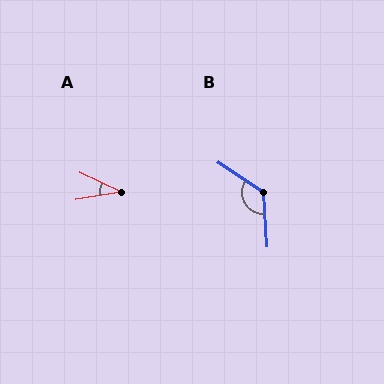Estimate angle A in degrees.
Approximately 35 degrees.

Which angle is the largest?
B, at approximately 127 degrees.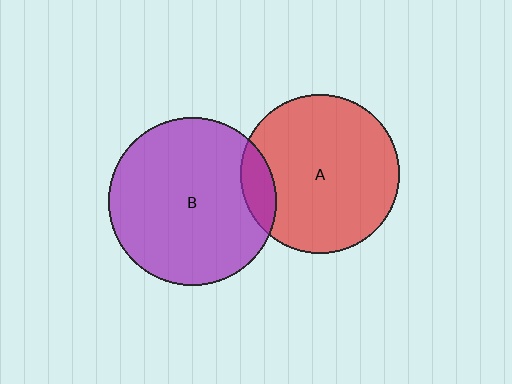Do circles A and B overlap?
Yes.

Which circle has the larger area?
Circle B (purple).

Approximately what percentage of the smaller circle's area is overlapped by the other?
Approximately 10%.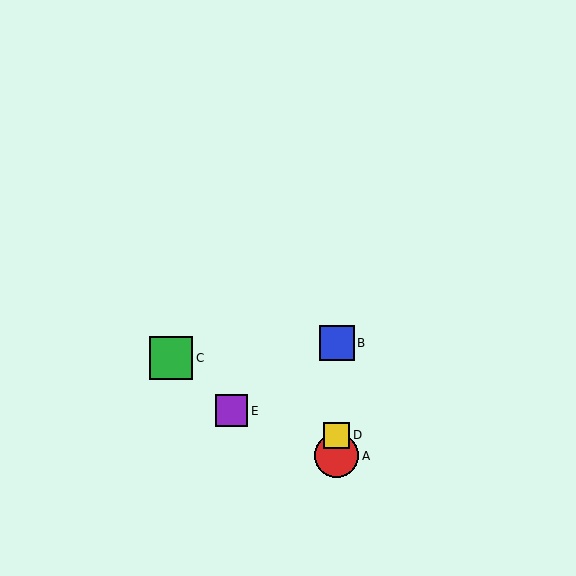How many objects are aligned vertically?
3 objects (A, B, D) are aligned vertically.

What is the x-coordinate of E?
Object E is at x≈232.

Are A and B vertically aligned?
Yes, both are at x≈337.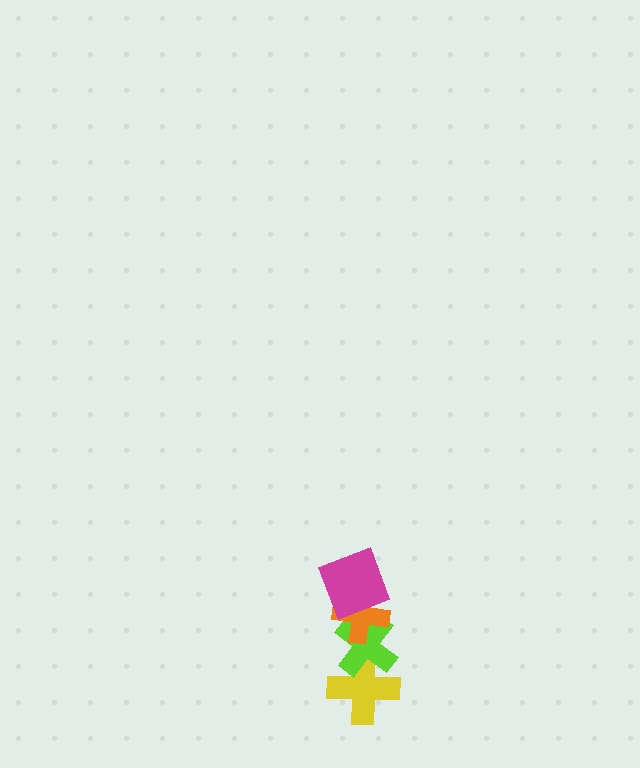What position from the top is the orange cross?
The orange cross is 2nd from the top.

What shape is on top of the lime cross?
The orange cross is on top of the lime cross.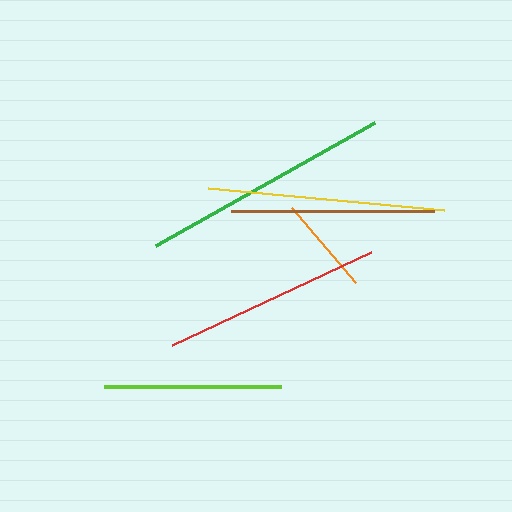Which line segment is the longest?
The green line is the longest at approximately 251 pixels.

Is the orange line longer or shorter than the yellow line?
The yellow line is longer than the orange line.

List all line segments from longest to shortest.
From longest to shortest: green, yellow, red, brown, lime, orange.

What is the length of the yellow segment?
The yellow segment is approximately 236 pixels long.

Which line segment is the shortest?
The orange line is the shortest at approximately 99 pixels.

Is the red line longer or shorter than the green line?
The green line is longer than the red line.